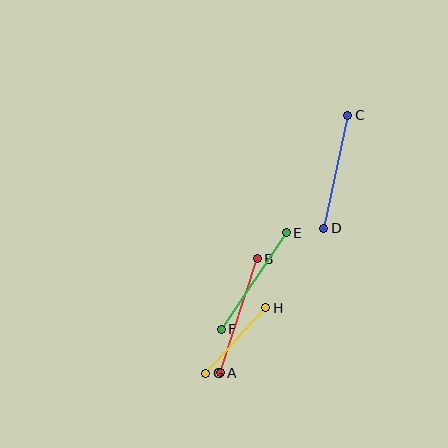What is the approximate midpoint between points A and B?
The midpoint is at approximately (239, 316) pixels.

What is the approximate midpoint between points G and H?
The midpoint is at approximately (236, 341) pixels.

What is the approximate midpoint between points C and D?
The midpoint is at approximately (336, 172) pixels.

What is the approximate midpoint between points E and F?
The midpoint is at approximately (254, 281) pixels.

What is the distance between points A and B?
The distance is approximately 120 pixels.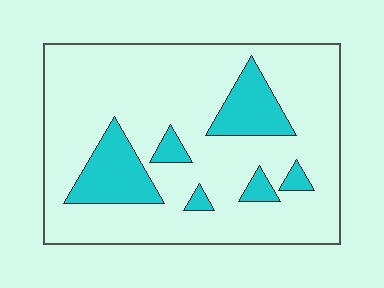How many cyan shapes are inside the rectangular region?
6.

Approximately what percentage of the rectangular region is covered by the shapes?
Approximately 20%.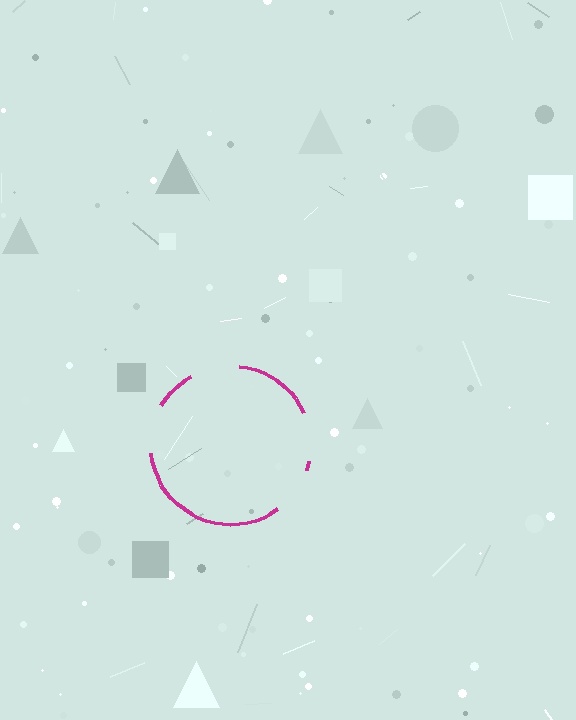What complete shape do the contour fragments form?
The contour fragments form a circle.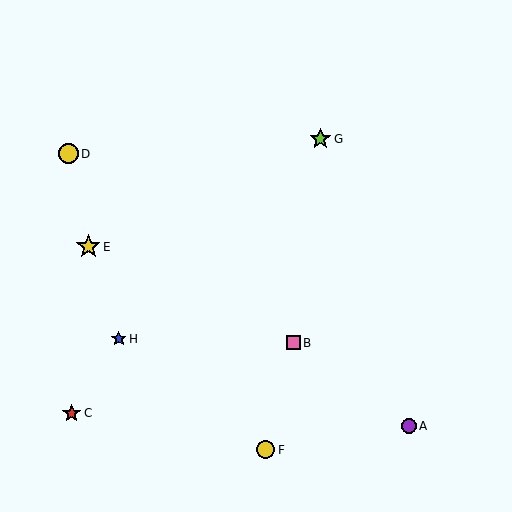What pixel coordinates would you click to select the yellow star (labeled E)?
Click at (88, 247) to select the yellow star E.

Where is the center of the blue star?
The center of the blue star is at (119, 339).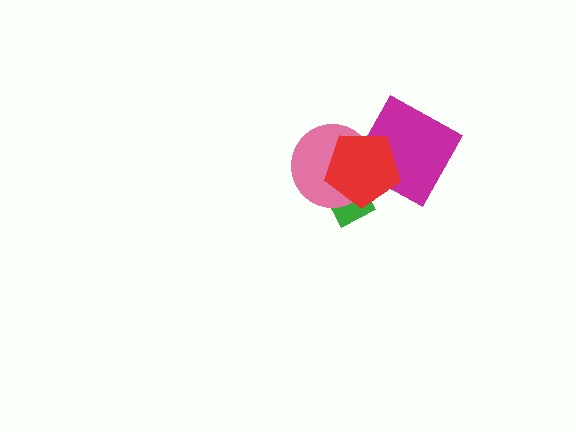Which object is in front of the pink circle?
The red pentagon is in front of the pink circle.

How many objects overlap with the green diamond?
2 objects overlap with the green diamond.